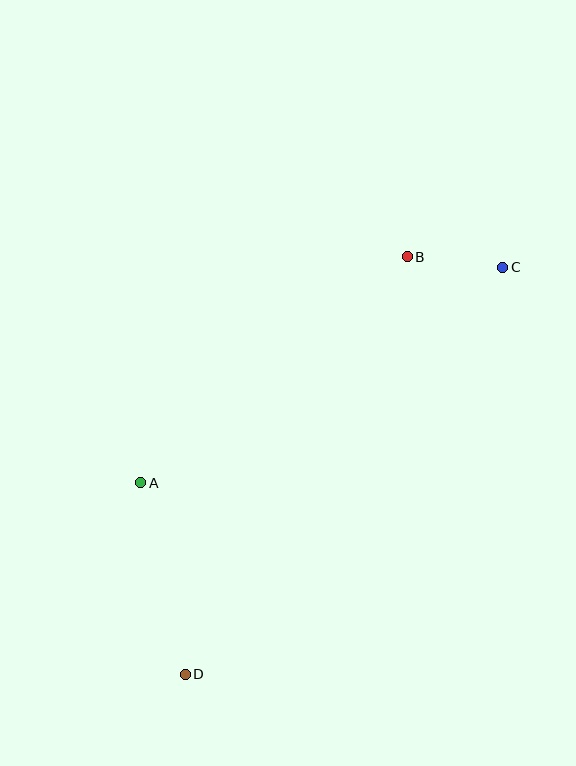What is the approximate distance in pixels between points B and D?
The distance between B and D is approximately 473 pixels.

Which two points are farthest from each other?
Points C and D are farthest from each other.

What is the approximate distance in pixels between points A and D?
The distance between A and D is approximately 197 pixels.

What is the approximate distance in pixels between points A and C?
The distance between A and C is approximately 421 pixels.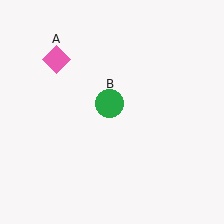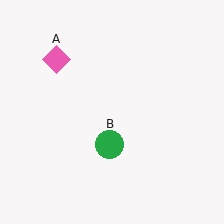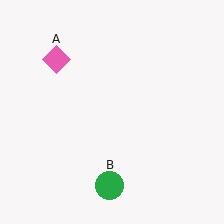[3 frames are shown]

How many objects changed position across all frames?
1 object changed position: green circle (object B).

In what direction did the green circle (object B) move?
The green circle (object B) moved down.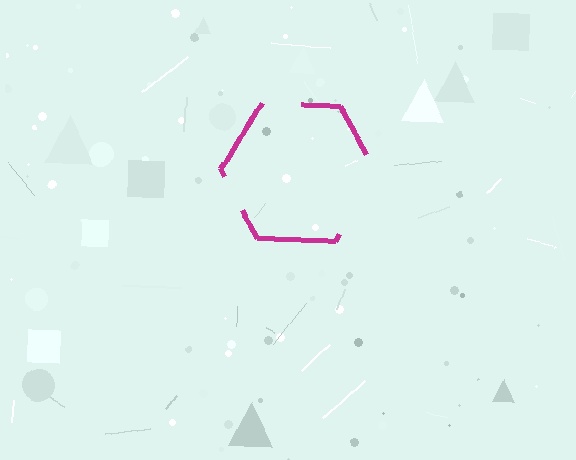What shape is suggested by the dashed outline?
The dashed outline suggests a hexagon.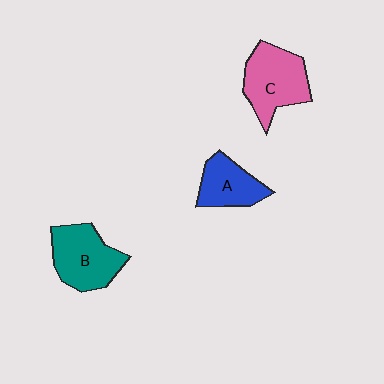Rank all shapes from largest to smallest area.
From largest to smallest: C (pink), B (teal), A (blue).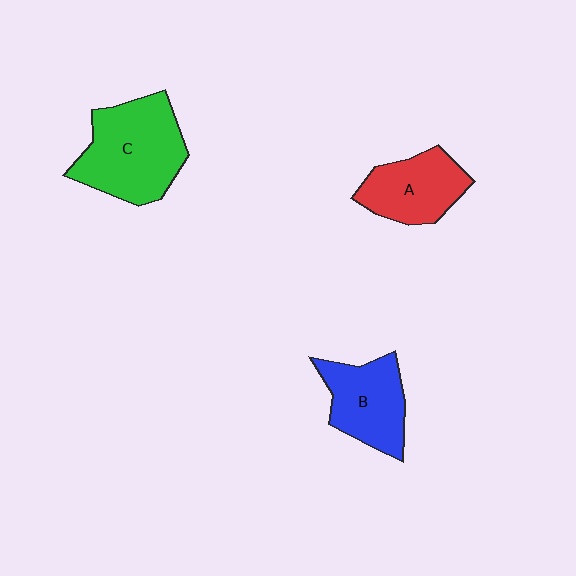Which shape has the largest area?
Shape C (green).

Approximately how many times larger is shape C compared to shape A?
Approximately 1.5 times.